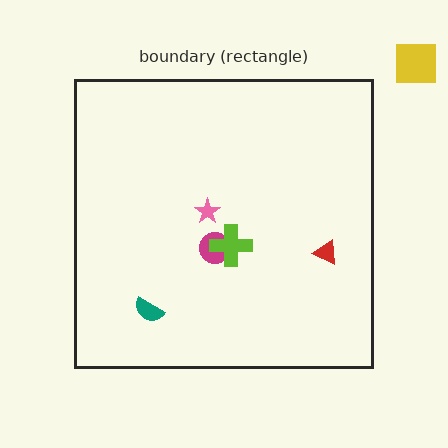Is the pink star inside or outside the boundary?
Inside.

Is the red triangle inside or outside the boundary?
Inside.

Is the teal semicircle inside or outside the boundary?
Inside.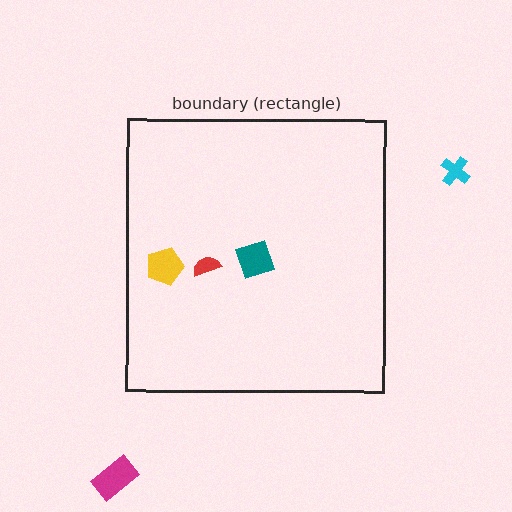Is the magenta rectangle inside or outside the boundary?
Outside.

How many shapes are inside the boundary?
3 inside, 2 outside.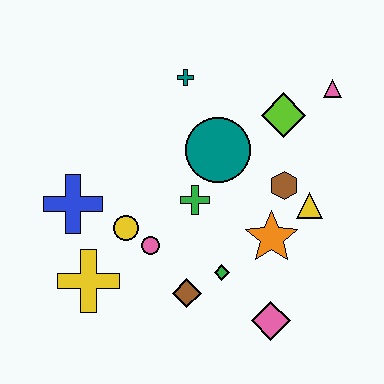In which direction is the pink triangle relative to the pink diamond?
The pink triangle is above the pink diamond.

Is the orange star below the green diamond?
No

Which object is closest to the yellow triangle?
The brown hexagon is closest to the yellow triangle.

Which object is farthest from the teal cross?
The pink diamond is farthest from the teal cross.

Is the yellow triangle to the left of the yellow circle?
No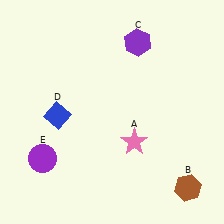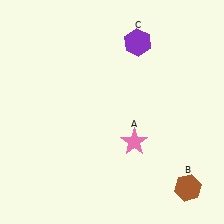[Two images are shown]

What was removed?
The blue diamond (D), the purple circle (E) were removed in Image 2.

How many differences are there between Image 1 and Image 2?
There are 2 differences between the two images.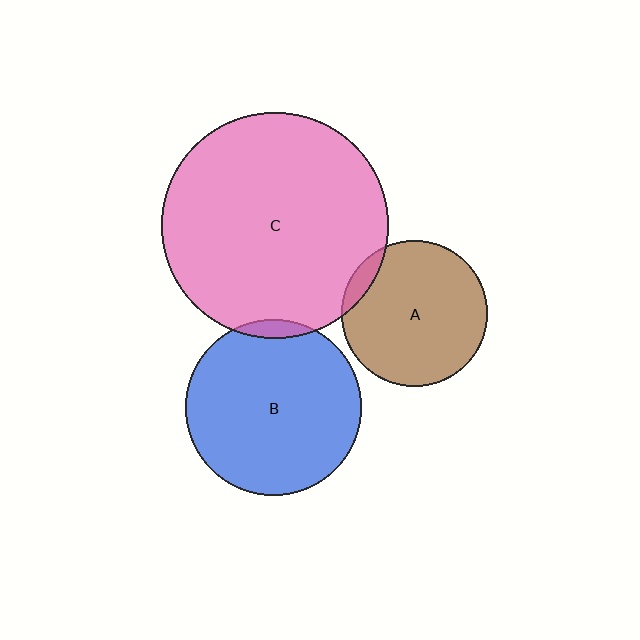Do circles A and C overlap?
Yes.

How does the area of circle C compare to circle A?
Approximately 2.4 times.